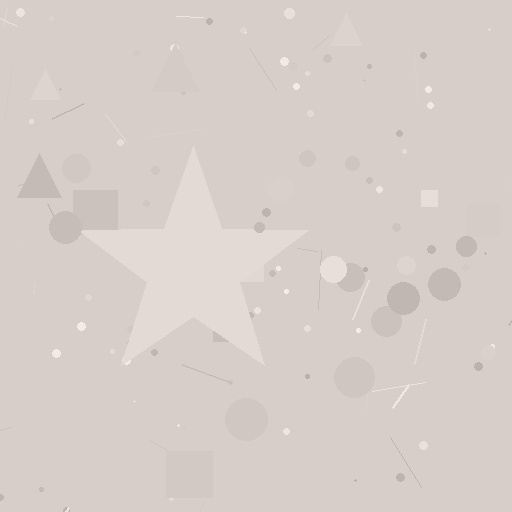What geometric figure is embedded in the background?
A star is embedded in the background.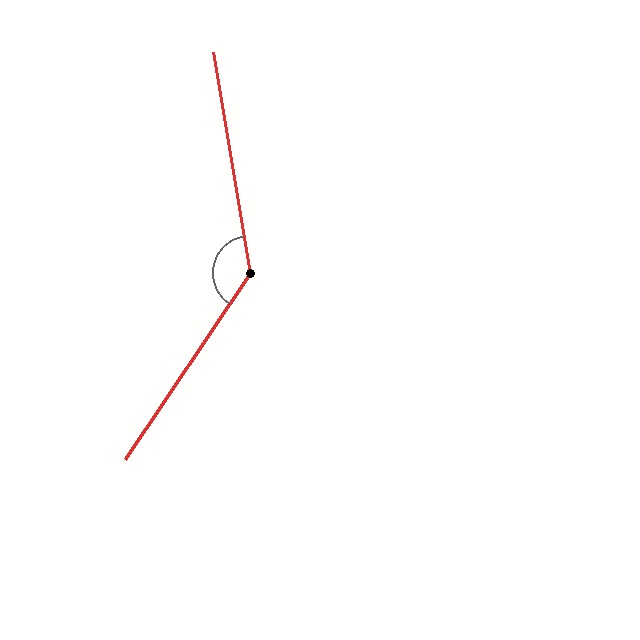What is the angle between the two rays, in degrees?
Approximately 137 degrees.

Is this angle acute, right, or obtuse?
It is obtuse.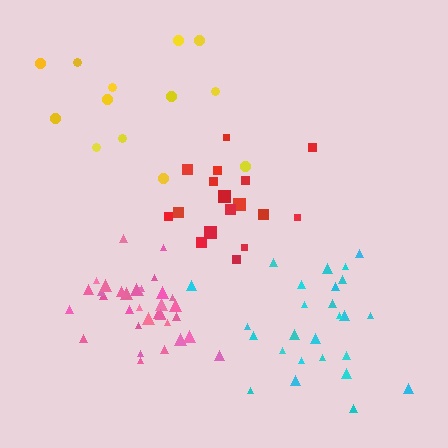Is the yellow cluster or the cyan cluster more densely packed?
Cyan.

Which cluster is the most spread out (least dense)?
Yellow.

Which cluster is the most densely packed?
Pink.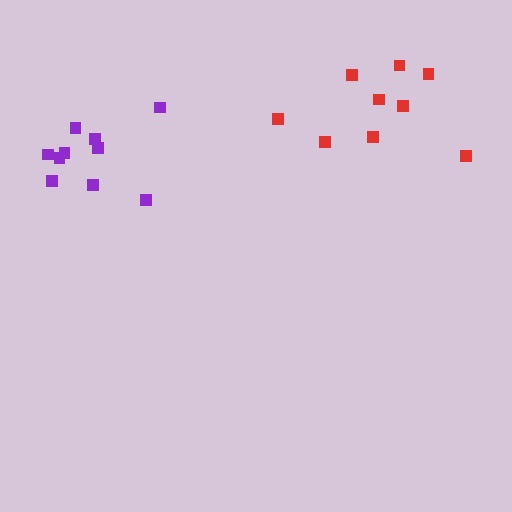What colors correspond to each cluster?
The clusters are colored: red, purple.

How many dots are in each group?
Group 1: 9 dots, Group 2: 10 dots (19 total).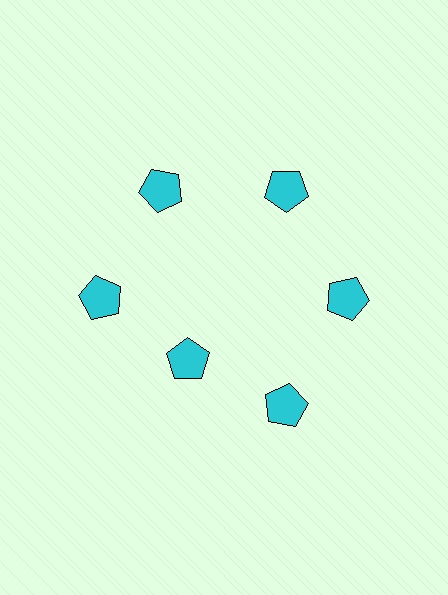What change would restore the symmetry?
The symmetry would be restored by moving it outward, back onto the ring so that all 6 pentagons sit at equal angles and equal distance from the center.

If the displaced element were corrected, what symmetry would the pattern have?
It would have 6-fold rotational symmetry — the pattern would map onto itself every 60 degrees.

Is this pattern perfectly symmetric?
No. The 6 cyan pentagons are arranged in a ring, but one element near the 7 o'clock position is pulled inward toward the center, breaking the 6-fold rotational symmetry.